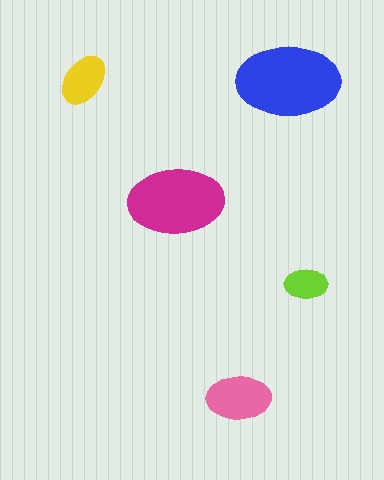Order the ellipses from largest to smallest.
the blue one, the magenta one, the pink one, the yellow one, the lime one.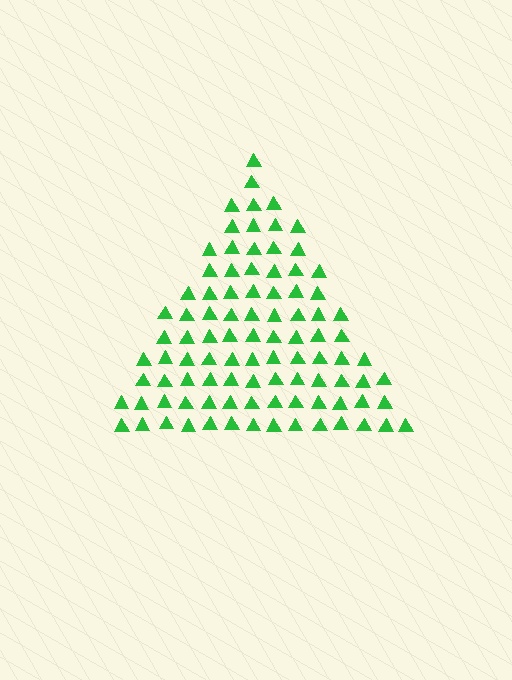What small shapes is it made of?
It is made of small triangles.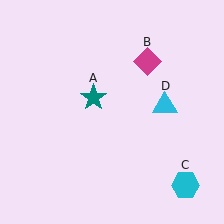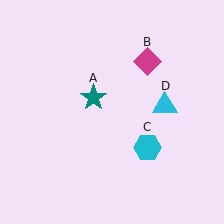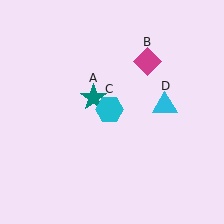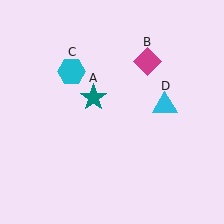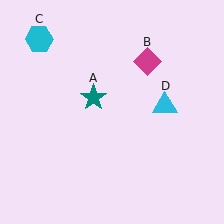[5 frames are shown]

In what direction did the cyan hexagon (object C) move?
The cyan hexagon (object C) moved up and to the left.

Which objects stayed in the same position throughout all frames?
Teal star (object A) and magenta diamond (object B) and cyan triangle (object D) remained stationary.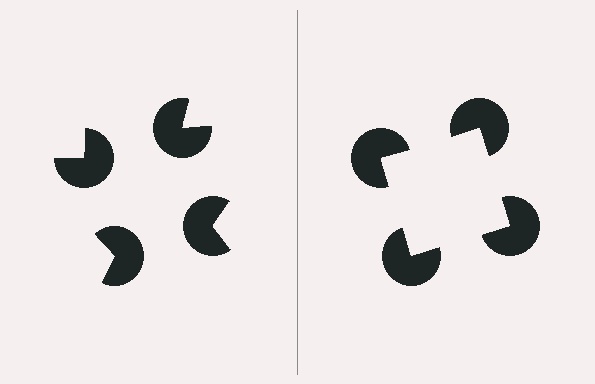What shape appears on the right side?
An illusory square.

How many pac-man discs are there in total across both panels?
8 — 4 on each side.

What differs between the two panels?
The pac-man discs are positioned identically on both sides; only the wedge orientations differ. On the right they align to a square; on the left they are misaligned.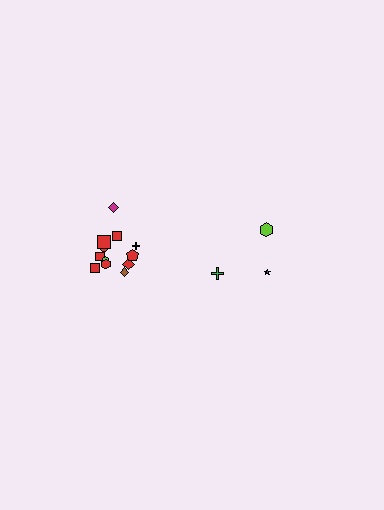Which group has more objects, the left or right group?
The left group.